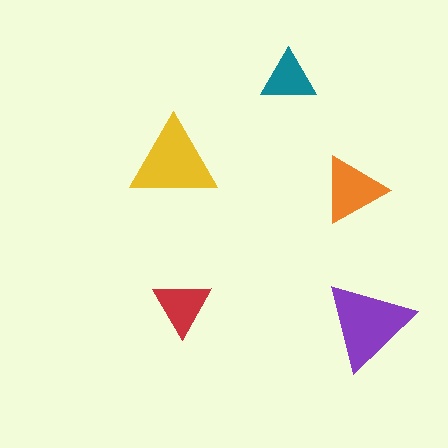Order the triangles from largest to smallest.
the purple one, the yellow one, the orange one, the red one, the teal one.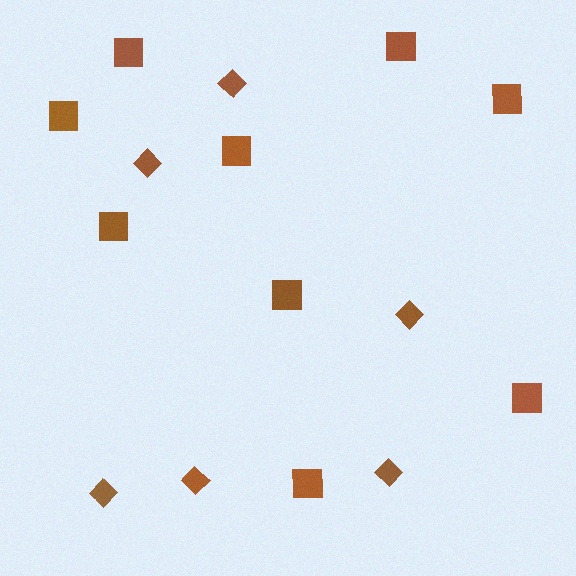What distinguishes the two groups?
There are 2 groups: one group of diamonds (6) and one group of squares (9).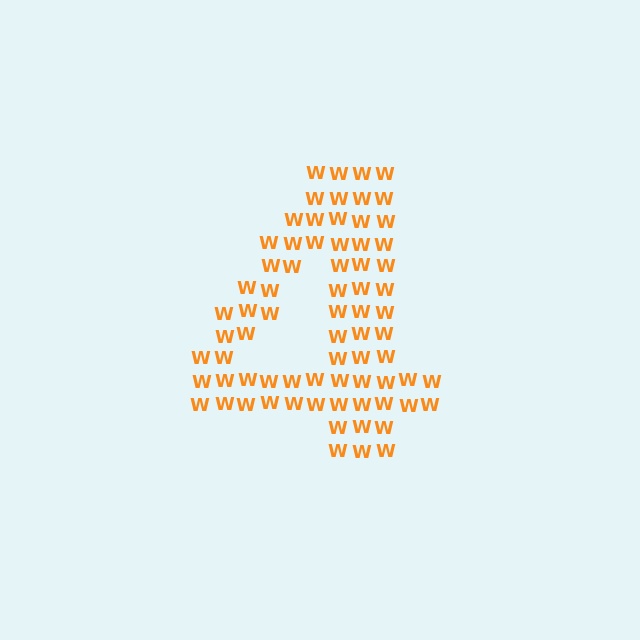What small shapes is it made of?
It is made of small letter W's.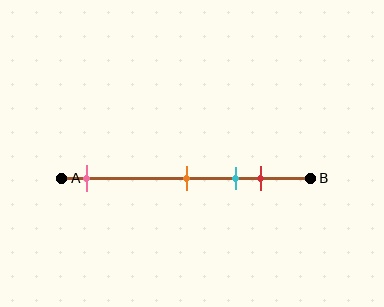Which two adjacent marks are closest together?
The cyan and red marks are the closest adjacent pair.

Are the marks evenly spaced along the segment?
No, the marks are not evenly spaced.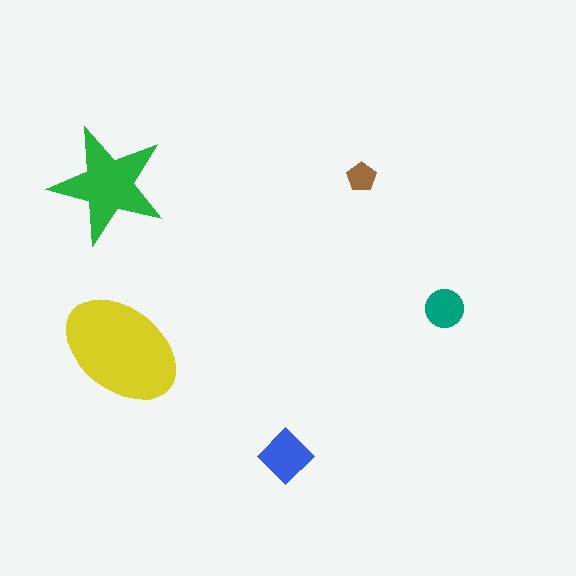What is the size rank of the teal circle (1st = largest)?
4th.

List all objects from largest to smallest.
The yellow ellipse, the green star, the blue diamond, the teal circle, the brown pentagon.